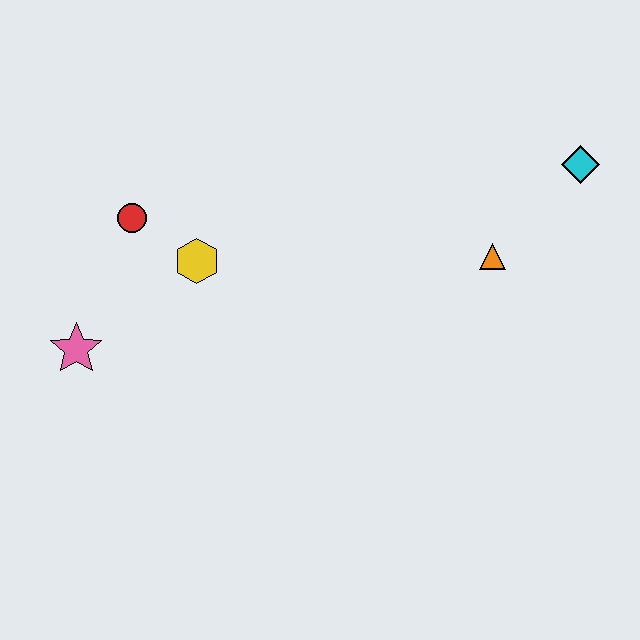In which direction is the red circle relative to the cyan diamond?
The red circle is to the left of the cyan diamond.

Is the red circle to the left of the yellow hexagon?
Yes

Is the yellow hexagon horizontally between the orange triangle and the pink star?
Yes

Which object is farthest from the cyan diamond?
The pink star is farthest from the cyan diamond.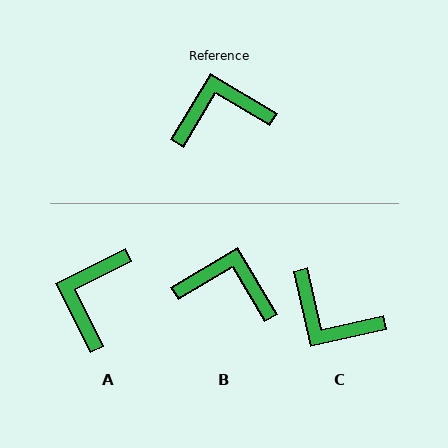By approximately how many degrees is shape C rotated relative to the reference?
Approximately 134 degrees counter-clockwise.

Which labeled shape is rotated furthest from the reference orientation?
C, about 134 degrees away.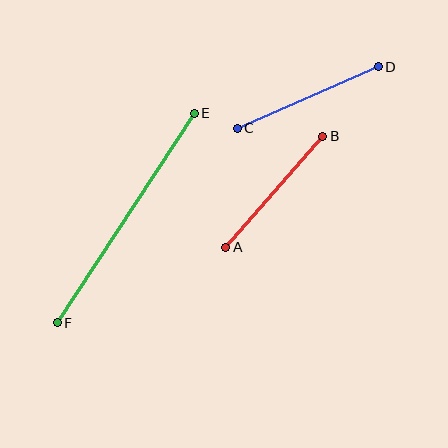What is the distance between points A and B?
The distance is approximately 148 pixels.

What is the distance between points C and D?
The distance is approximately 154 pixels.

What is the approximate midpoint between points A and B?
The midpoint is at approximately (274, 192) pixels.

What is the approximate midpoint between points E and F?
The midpoint is at approximately (126, 218) pixels.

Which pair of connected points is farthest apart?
Points E and F are farthest apart.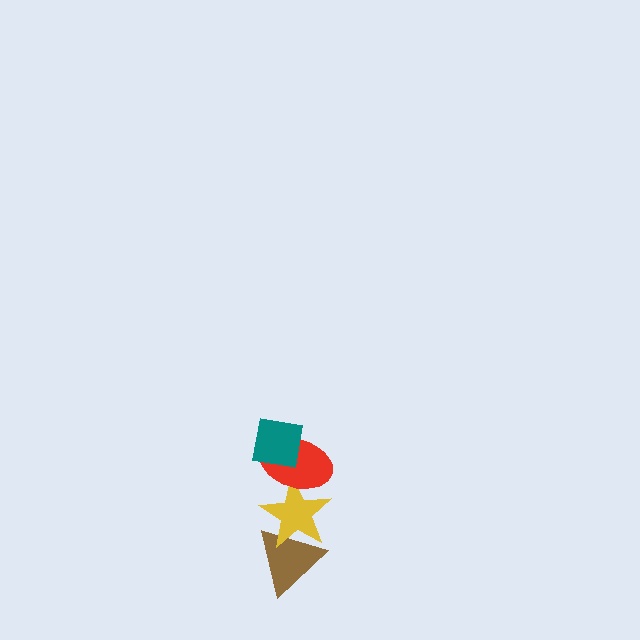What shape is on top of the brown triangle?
The yellow star is on top of the brown triangle.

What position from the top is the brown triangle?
The brown triangle is 4th from the top.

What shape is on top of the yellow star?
The red ellipse is on top of the yellow star.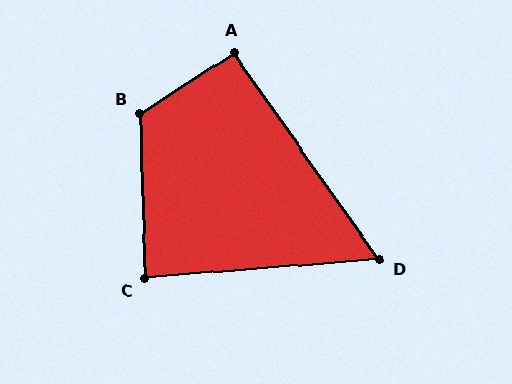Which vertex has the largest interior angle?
B, at approximately 121 degrees.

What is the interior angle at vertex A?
Approximately 93 degrees (approximately right).